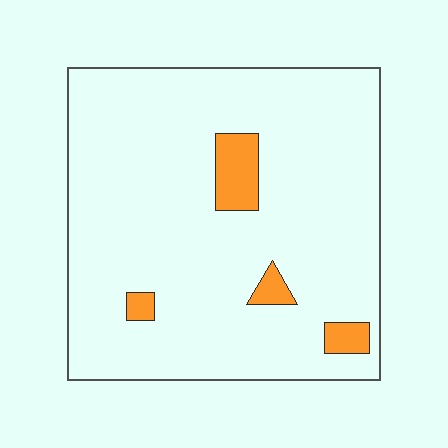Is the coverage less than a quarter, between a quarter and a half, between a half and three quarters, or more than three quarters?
Less than a quarter.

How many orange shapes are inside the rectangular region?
4.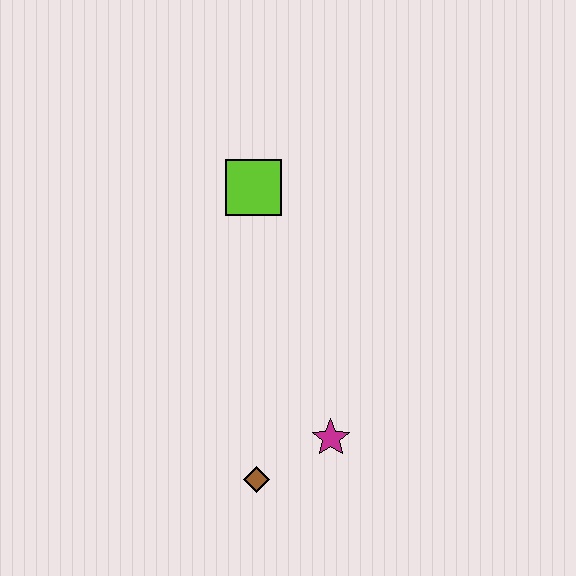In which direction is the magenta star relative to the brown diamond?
The magenta star is to the right of the brown diamond.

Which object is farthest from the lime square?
The brown diamond is farthest from the lime square.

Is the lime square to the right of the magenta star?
No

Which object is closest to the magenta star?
The brown diamond is closest to the magenta star.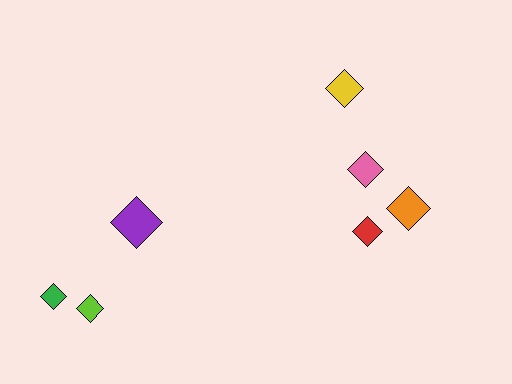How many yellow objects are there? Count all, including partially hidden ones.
There is 1 yellow object.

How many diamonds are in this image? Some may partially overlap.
There are 7 diamonds.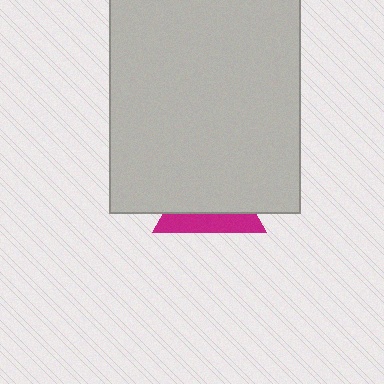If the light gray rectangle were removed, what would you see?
You would see the complete magenta triangle.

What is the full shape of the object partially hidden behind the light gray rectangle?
The partially hidden object is a magenta triangle.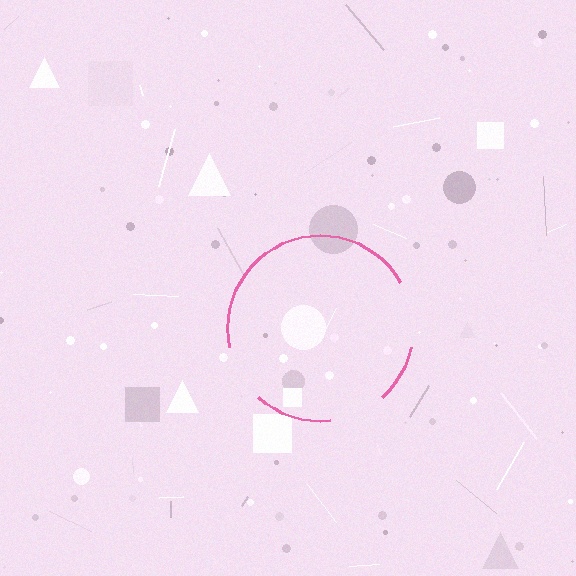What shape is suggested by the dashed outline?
The dashed outline suggests a circle.